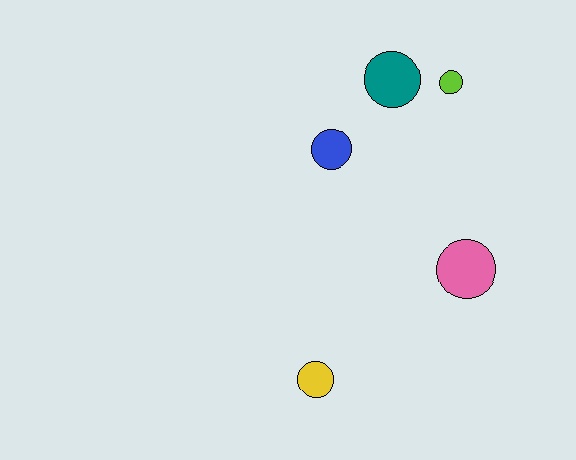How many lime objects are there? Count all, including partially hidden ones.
There is 1 lime object.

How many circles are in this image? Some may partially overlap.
There are 5 circles.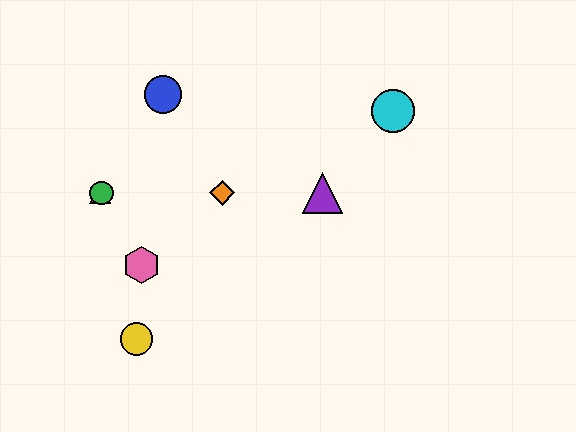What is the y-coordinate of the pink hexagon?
The pink hexagon is at y≈265.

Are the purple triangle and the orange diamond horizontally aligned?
Yes, both are at y≈193.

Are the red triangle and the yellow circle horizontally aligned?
No, the red triangle is at y≈193 and the yellow circle is at y≈339.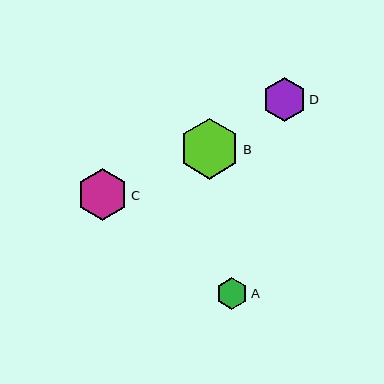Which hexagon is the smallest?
Hexagon A is the smallest with a size of approximately 32 pixels.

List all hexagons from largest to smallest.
From largest to smallest: B, C, D, A.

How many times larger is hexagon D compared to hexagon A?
Hexagon D is approximately 1.4 times the size of hexagon A.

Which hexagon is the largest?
Hexagon B is the largest with a size of approximately 60 pixels.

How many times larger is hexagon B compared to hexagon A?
Hexagon B is approximately 1.9 times the size of hexagon A.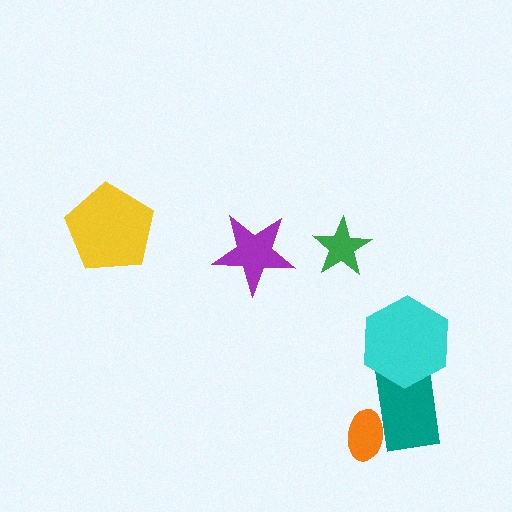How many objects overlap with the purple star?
0 objects overlap with the purple star.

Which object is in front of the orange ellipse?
The teal rectangle is in front of the orange ellipse.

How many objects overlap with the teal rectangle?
2 objects overlap with the teal rectangle.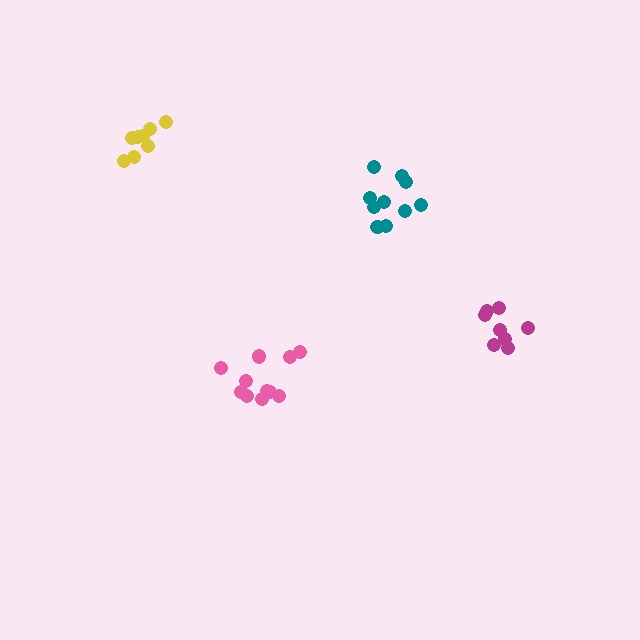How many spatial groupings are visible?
There are 4 spatial groupings.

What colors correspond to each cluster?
The clusters are colored: magenta, teal, pink, yellow.